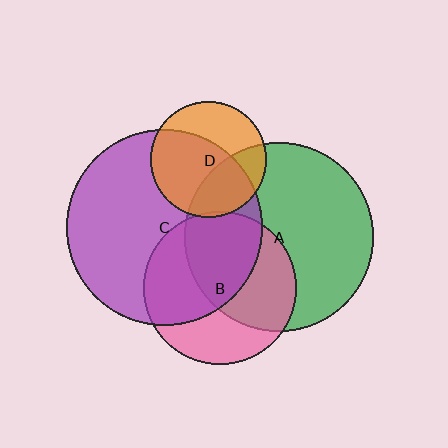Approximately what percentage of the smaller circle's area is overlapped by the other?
Approximately 60%.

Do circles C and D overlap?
Yes.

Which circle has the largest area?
Circle C (purple).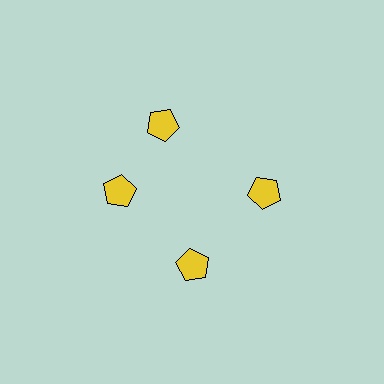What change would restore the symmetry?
The symmetry would be restored by rotating it back into even spacing with its neighbors so that all 4 pentagons sit at equal angles and equal distance from the center.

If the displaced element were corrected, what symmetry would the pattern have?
It would have 4-fold rotational symmetry — the pattern would map onto itself every 90 degrees.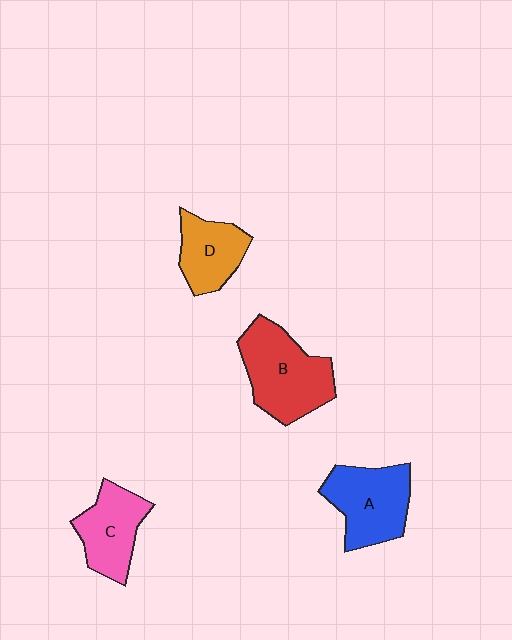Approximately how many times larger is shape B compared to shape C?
Approximately 1.4 times.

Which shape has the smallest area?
Shape D (orange).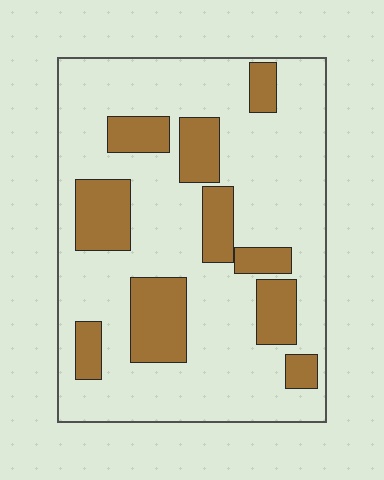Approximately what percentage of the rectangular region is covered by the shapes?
Approximately 25%.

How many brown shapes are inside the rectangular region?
10.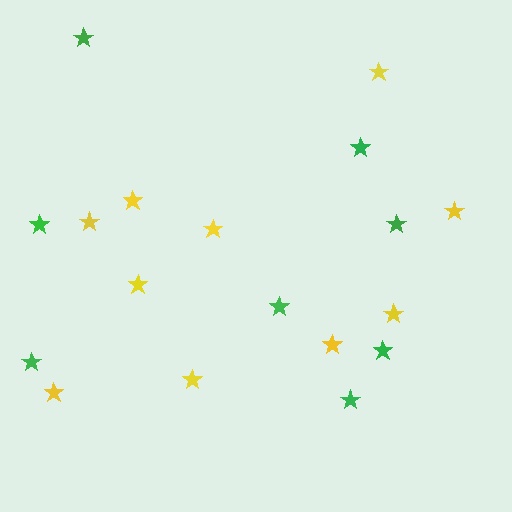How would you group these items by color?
There are 2 groups: one group of yellow stars (10) and one group of green stars (8).